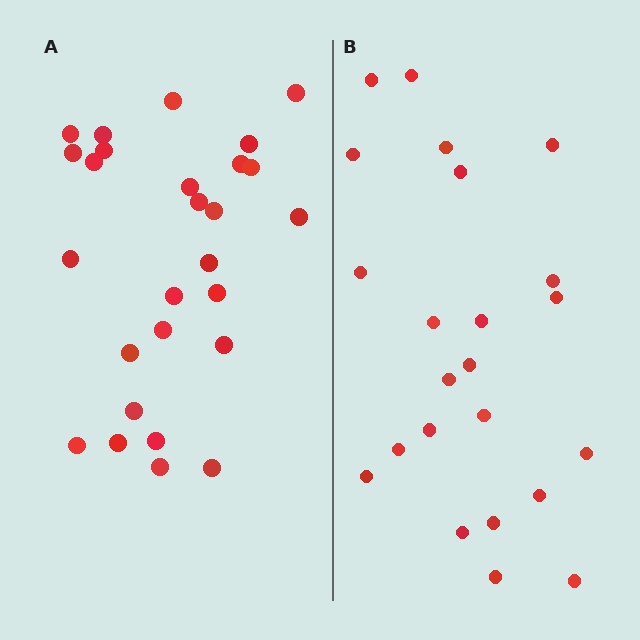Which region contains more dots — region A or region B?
Region A (the left region) has more dots.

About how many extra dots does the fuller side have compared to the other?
Region A has about 4 more dots than region B.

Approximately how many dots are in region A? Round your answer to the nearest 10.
About 30 dots. (The exact count is 27, which rounds to 30.)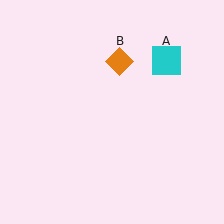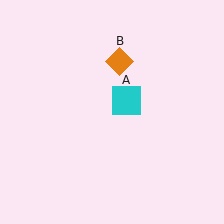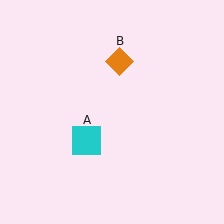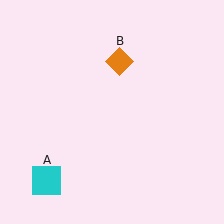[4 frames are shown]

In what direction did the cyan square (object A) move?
The cyan square (object A) moved down and to the left.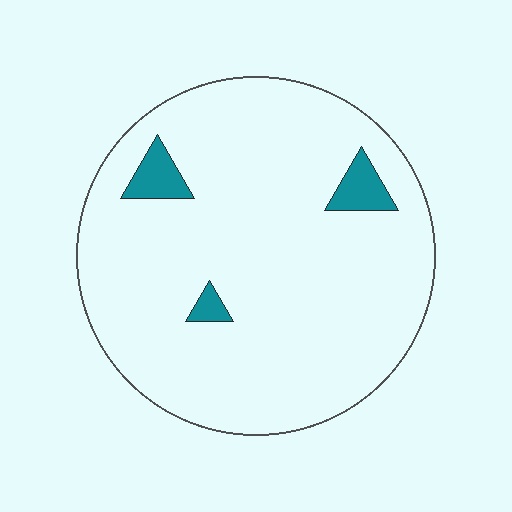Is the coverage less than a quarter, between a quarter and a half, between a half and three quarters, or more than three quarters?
Less than a quarter.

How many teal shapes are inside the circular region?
3.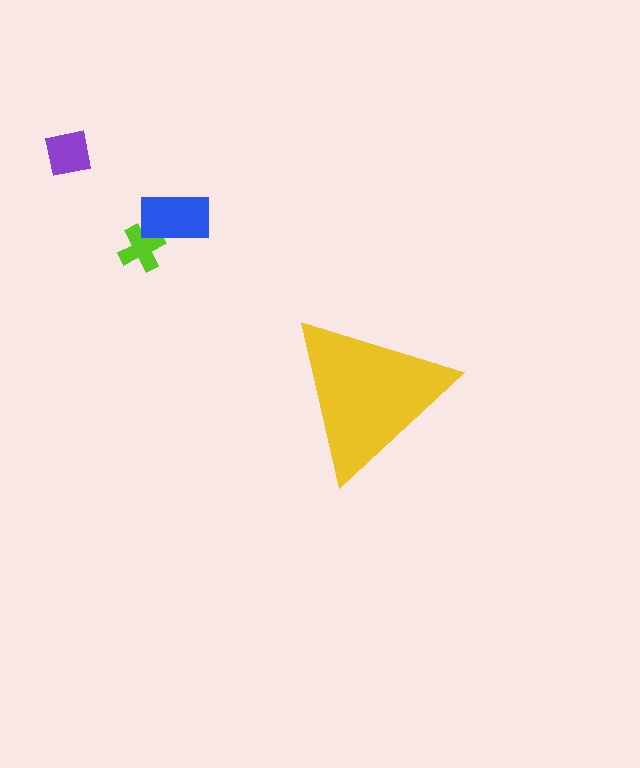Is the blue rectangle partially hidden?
No, the blue rectangle is fully visible.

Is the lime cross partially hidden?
No, the lime cross is fully visible.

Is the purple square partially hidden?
No, the purple square is fully visible.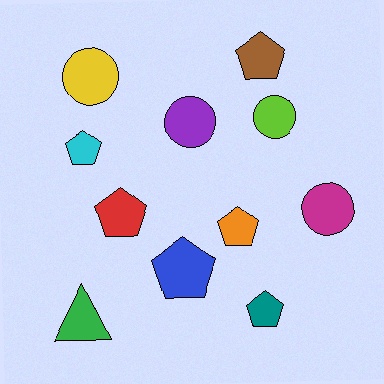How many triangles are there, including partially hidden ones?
There is 1 triangle.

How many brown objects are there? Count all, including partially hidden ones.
There is 1 brown object.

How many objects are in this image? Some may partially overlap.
There are 11 objects.